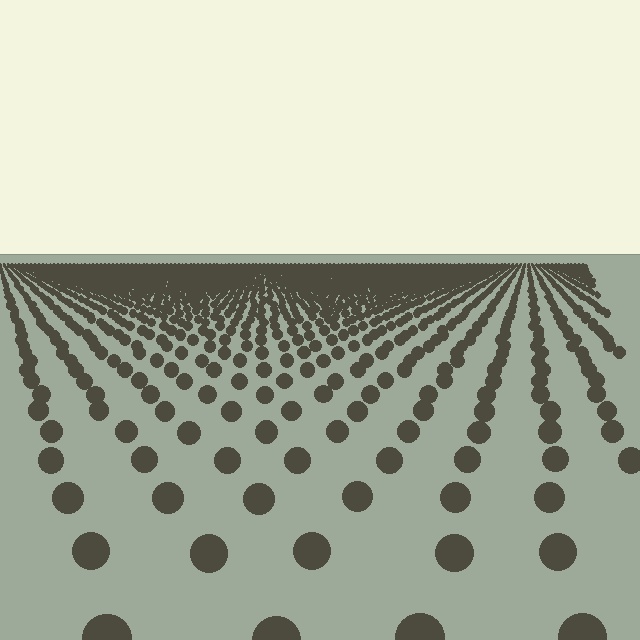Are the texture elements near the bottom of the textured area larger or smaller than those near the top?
Larger. Near the bottom, elements are closer to the viewer and appear at a bigger on-screen size.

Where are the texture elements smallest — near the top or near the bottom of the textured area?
Near the top.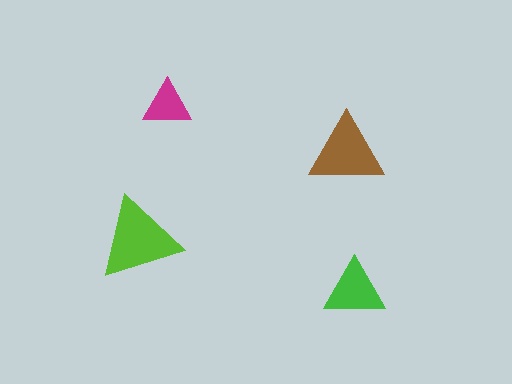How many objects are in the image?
There are 4 objects in the image.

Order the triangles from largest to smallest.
the lime one, the brown one, the green one, the magenta one.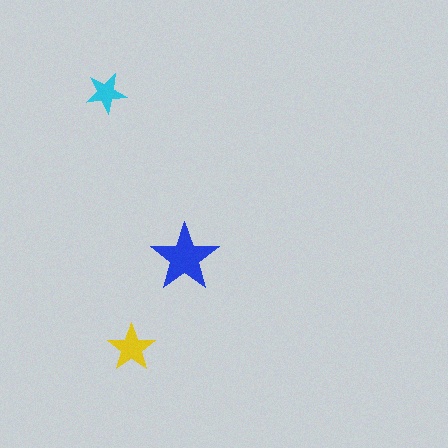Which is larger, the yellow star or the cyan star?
The yellow one.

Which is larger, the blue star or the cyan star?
The blue one.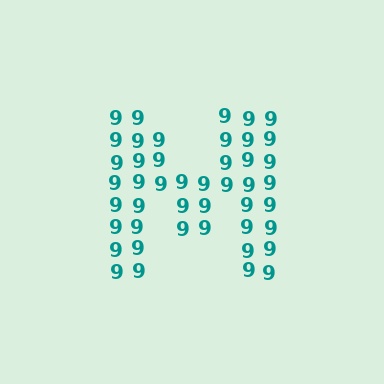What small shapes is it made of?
It is made of small digit 9's.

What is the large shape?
The large shape is the letter M.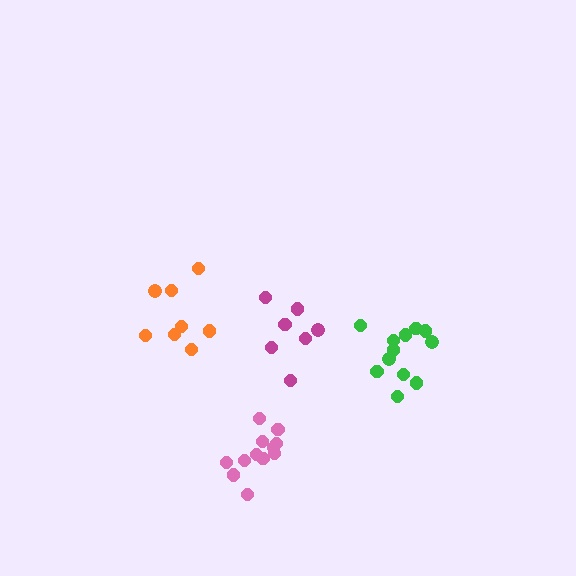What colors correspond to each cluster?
The clusters are colored: orange, pink, green, magenta.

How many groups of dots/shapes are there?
There are 4 groups.